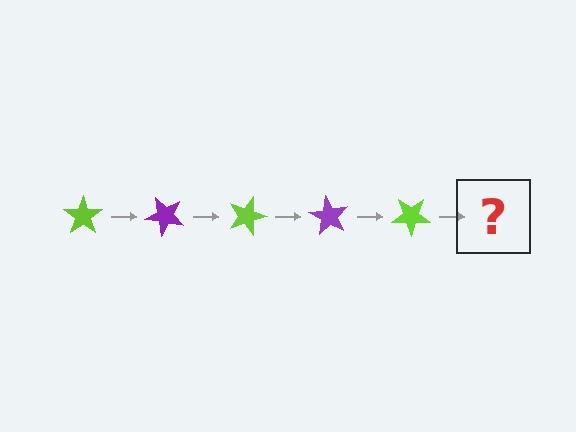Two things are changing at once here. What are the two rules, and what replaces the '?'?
The two rules are that it rotates 45 degrees each step and the color cycles through lime and purple. The '?' should be a purple star, rotated 225 degrees from the start.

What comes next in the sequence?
The next element should be a purple star, rotated 225 degrees from the start.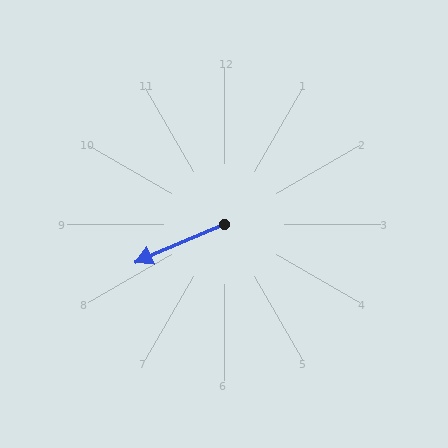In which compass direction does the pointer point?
Southwest.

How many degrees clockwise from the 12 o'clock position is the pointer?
Approximately 247 degrees.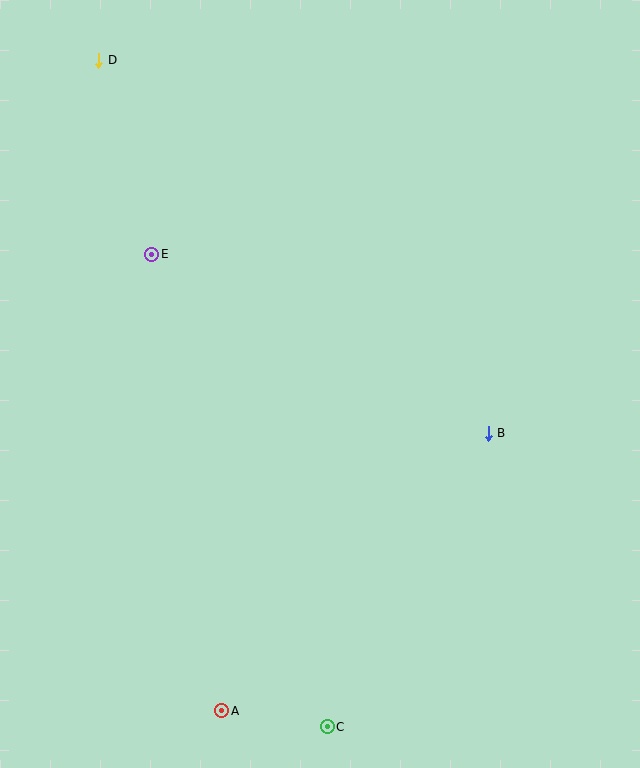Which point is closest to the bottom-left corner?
Point A is closest to the bottom-left corner.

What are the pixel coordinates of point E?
Point E is at (152, 254).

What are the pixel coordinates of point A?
Point A is at (222, 711).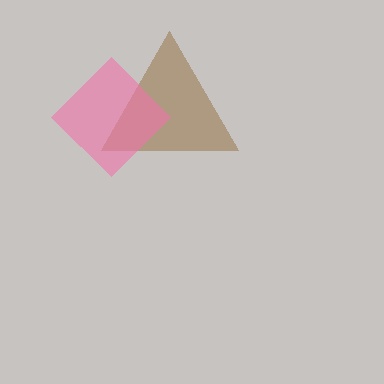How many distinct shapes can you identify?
There are 2 distinct shapes: a brown triangle, a pink diamond.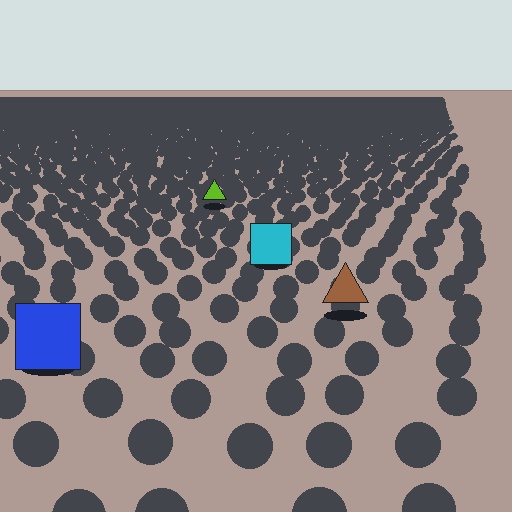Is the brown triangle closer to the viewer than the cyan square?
Yes. The brown triangle is closer — you can tell from the texture gradient: the ground texture is coarser near it.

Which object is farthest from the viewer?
The lime triangle is farthest from the viewer. It appears smaller and the ground texture around it is denser.